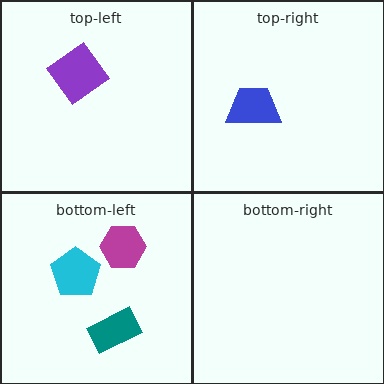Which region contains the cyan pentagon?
The bottom-left region.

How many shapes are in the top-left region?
1.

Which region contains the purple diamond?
The top-left region.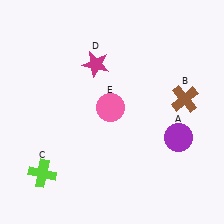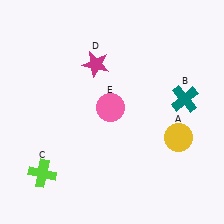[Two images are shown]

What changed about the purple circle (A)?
In Image 1, A is purple. In Image 2, it changed to yellow.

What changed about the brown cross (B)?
In Image 1, B is brown. In Image 2, it changed to teal.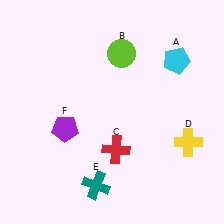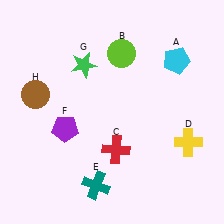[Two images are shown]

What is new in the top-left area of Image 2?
A green star (G) was added in the top-left area of Image 2.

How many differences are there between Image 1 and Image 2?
There are 2 differences between the two images.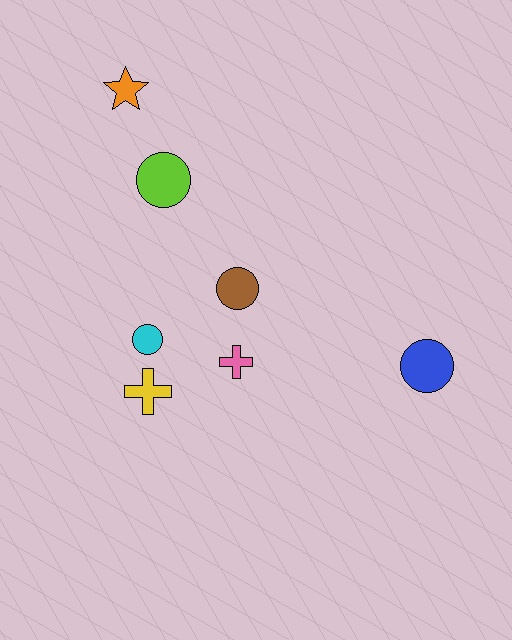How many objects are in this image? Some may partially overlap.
There are 7 objects.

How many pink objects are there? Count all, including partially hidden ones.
There is 1 pink object.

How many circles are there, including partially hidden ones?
There are 4 circles.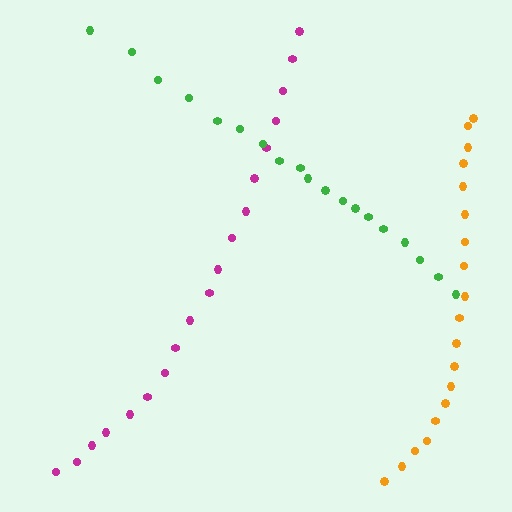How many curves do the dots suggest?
There are 3 distinct paths.